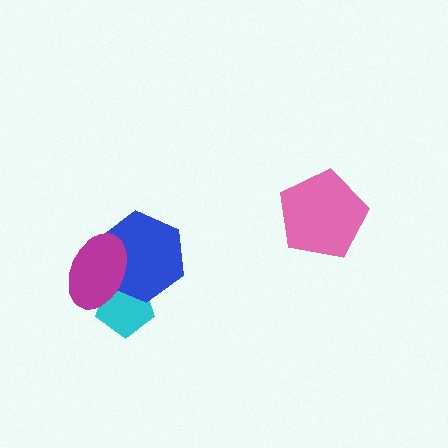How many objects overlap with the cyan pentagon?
2 objects overlap with the cyan pentagon.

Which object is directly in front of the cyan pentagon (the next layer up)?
The blue hexagon is directly in front of the cyan pentagon.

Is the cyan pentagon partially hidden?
Yes, it is partially covered by another shape.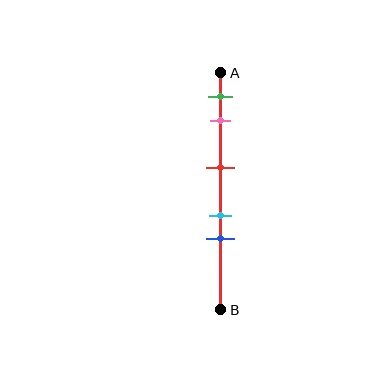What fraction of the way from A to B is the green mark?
The green mark is approximately 10% (0.1) of the way from A to B.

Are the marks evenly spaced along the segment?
No, the marks are not evenly spaced.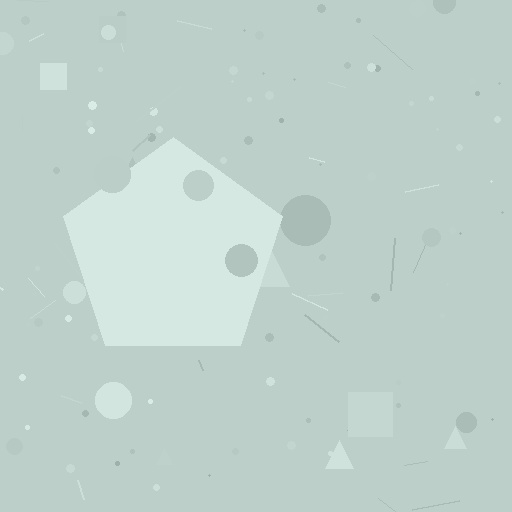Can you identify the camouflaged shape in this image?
The camouflaged shape is a pentagon.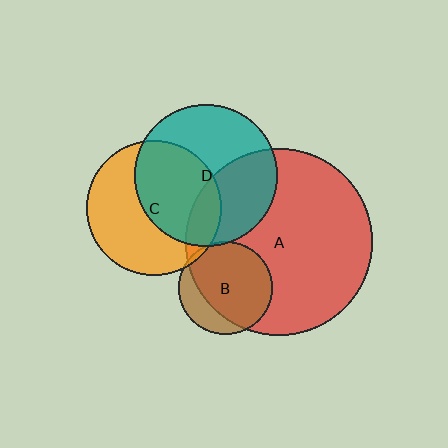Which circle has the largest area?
Circle A (red).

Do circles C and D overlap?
Yes.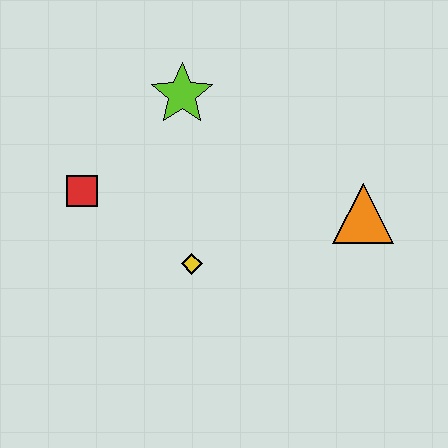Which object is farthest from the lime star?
The orange triangle is farthest from the lime star.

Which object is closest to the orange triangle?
The yellow diamond is closest to the orange triangle.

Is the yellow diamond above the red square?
No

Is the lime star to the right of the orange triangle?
No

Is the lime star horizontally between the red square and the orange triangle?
Yes